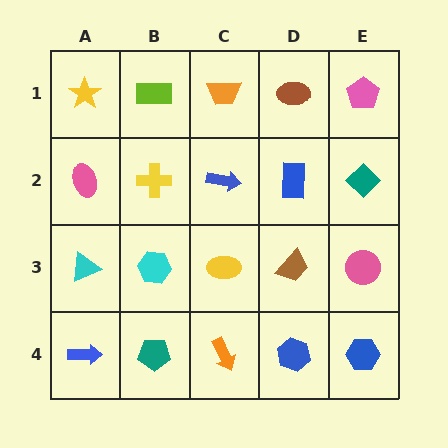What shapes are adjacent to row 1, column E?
A teal diamond (row 2, column E), a brown ellipse (row 1, column D).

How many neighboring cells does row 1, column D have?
3.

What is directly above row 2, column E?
A pink pentagon.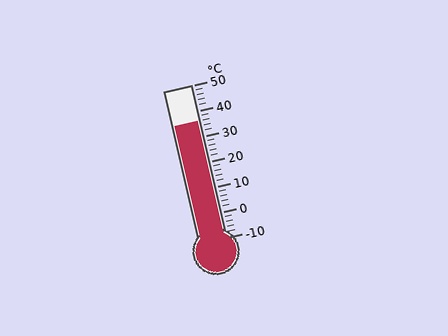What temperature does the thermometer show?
The thermometer shows approximately 36°C.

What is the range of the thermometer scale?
The thermometer scale ranges from -10°C to 50°C.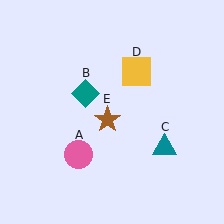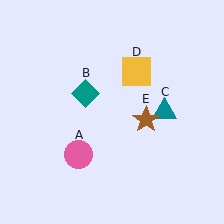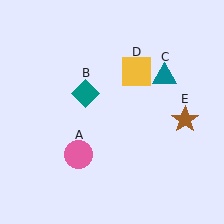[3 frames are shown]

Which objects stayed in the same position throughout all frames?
Pink circle (object A) and teal diamond (object B) and yellow square (object D) remained stationary.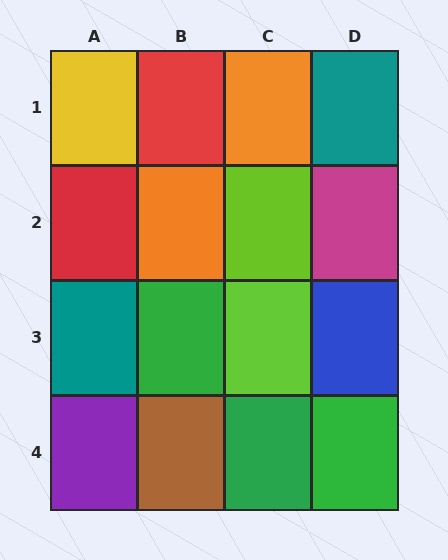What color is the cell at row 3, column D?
Blue.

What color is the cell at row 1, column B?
Red.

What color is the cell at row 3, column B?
Green.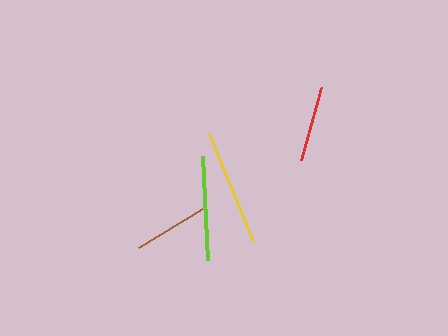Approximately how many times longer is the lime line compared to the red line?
The lime line is approximately 1.4 times the length of the red line.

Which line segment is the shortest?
The brown line is the shortest at approximately 75 pixels.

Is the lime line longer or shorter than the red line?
The lime line is longer than the red line.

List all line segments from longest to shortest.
From longest to shortest: yellow, lime, red, brown.